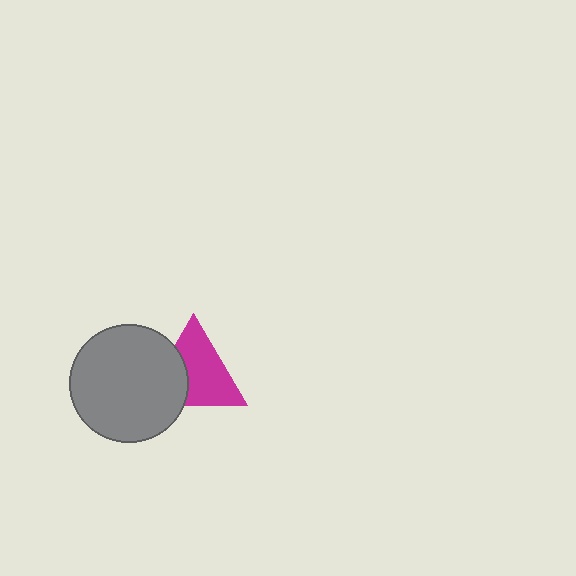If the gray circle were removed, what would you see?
You would see the complete magenta triangle.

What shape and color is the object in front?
The object in front is a gray circle.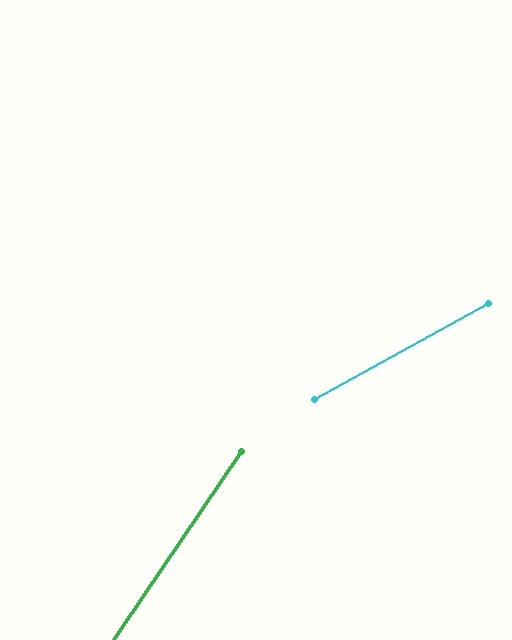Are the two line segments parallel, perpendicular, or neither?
Neither parallel nor perpendicular — they differ by about 27°.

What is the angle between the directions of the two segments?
Approximately 27 degrees.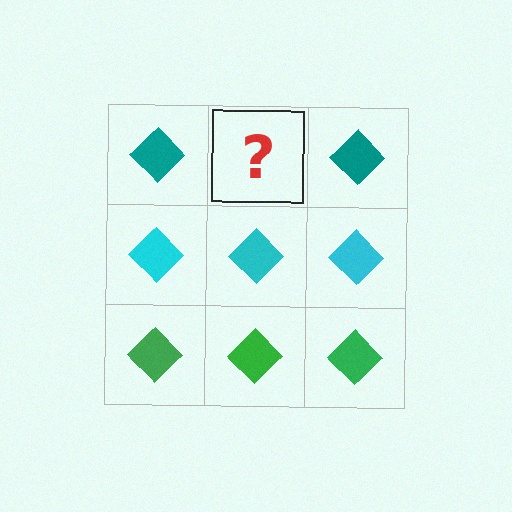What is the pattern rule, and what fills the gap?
The rule is that each row has a consistent color. The gap should be filled with a teal diamond.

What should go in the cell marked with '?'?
The missing cell should contain a teal diamond.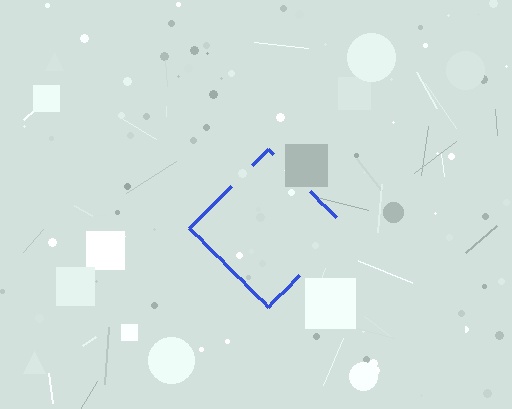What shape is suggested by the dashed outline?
The dashed outline suggests a diamond.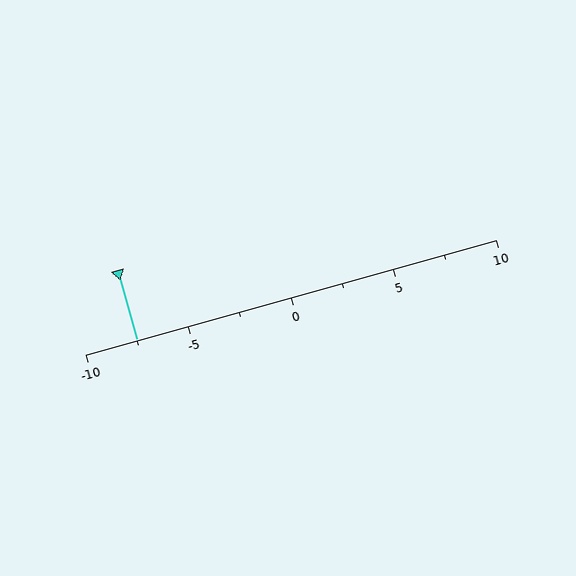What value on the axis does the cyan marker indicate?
The marker indicates approximately -7.5.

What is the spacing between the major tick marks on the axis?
The major ticks are spaced 5 apart.